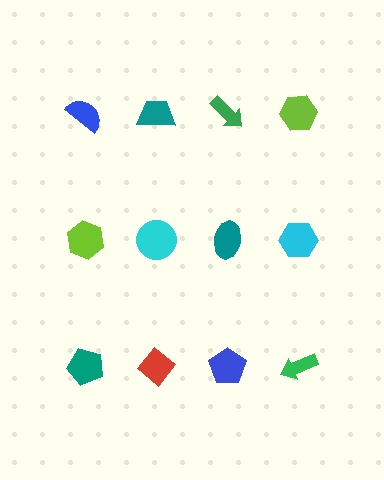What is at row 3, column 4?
A green arrow.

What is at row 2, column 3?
A teal ellipse.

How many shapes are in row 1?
4 shapes.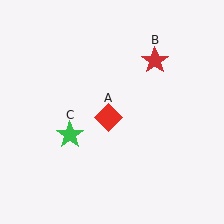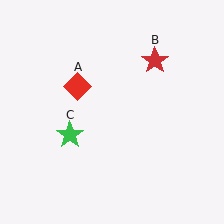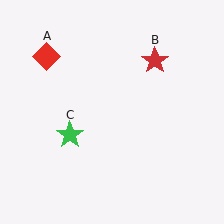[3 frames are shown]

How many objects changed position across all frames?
1 object changed position: red diamond (object A).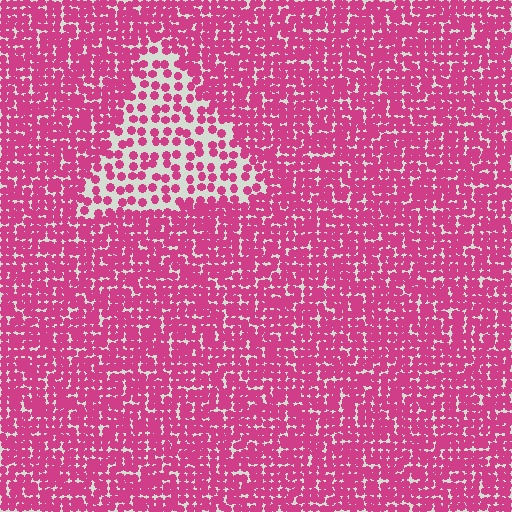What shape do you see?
I see a triangle.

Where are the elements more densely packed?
The elements are more densely packed outside the triangle boundary.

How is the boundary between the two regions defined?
The boundary is defined by a change in element density (approximately 2.2x ratio). All elements are the same color, size, and shape.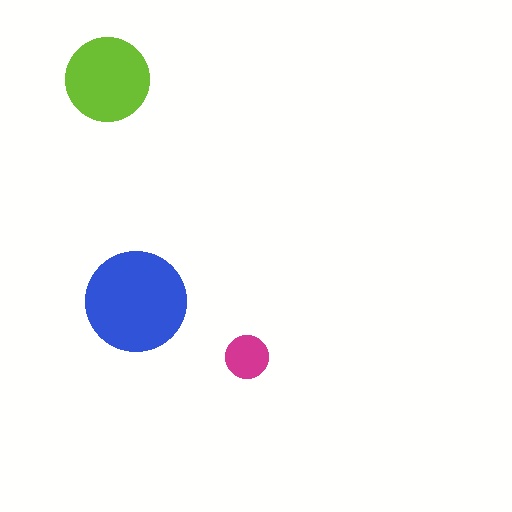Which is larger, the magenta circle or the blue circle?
The blue one.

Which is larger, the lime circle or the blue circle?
The blue one.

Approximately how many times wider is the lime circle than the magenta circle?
About 2 times wider.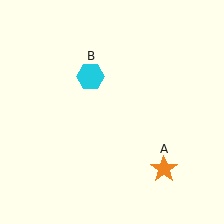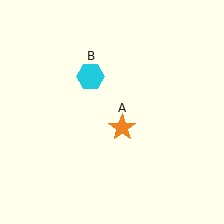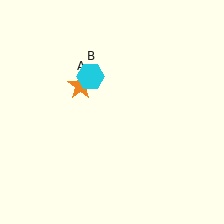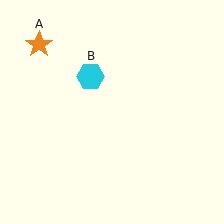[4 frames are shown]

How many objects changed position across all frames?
1 object changed position: orange star (object A).